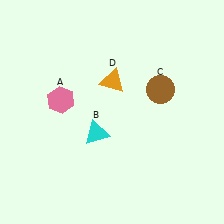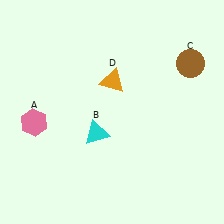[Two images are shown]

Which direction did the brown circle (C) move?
The brown circle (C) moved right.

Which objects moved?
The objects that moved are: the pink hexagon (A), the brown circle (C).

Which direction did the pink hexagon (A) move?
The pink hexagon (A) moved left.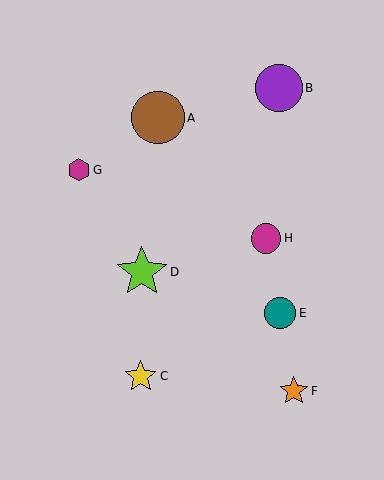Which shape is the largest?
The brown circle (labeled A) is the largest.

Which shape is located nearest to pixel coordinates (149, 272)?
The lime star (labeled D) at (142, 272) is nearest to that location.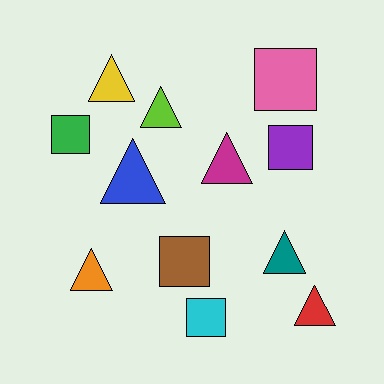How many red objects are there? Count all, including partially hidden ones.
There is 1 red object.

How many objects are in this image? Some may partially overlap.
There are 12 objects.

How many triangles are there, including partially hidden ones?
There are 7 triangles.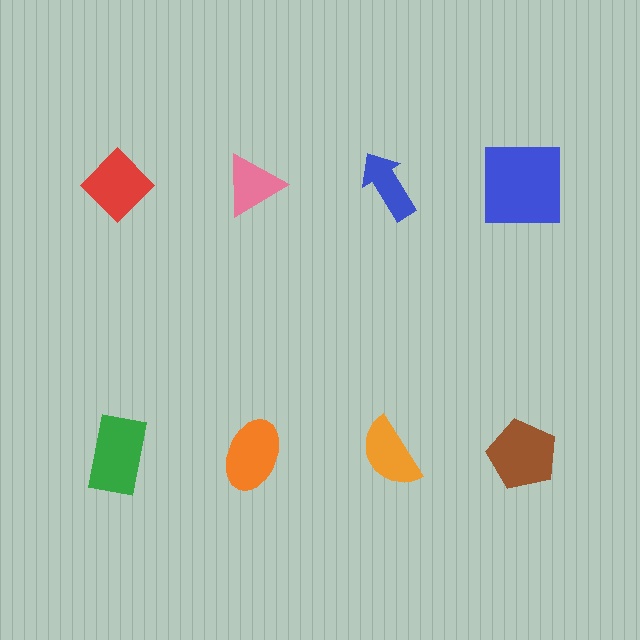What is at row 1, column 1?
A red diamond.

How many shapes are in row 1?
4 shapes.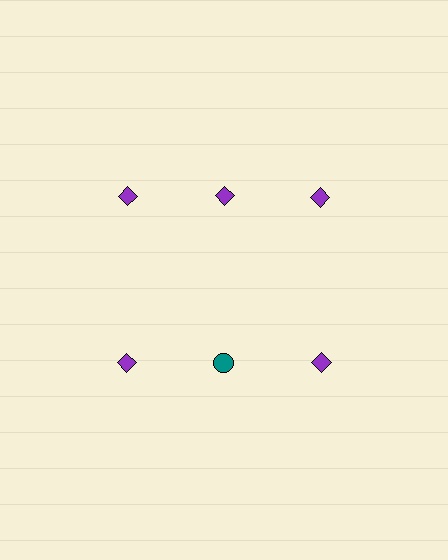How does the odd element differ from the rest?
It differs in both color (teal instead of purple) and shape (circle instead of diamond).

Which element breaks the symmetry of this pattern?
The teal circle in the second row, second from left column breaks the symmetry. All other shapes are purple diamonds.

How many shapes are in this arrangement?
There are 6 shapes arranged in a grid pattern.